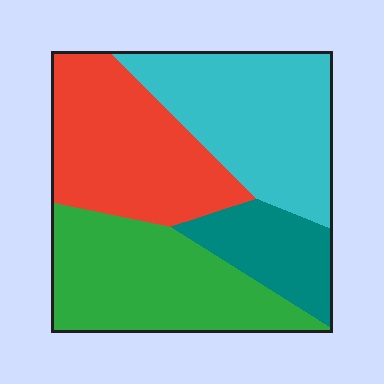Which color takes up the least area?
Teal, at roughly 15%.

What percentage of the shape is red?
Red covers 28% of the shape.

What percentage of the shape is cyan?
Cyan takes up about one third (1/3) of the shape.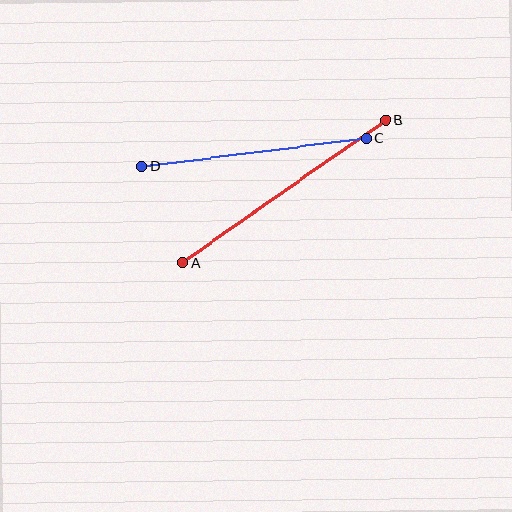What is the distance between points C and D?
The distance is approximately 226 pixels.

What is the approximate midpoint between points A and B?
The midpoint is at approximately (284, 191) pixels.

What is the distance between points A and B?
The distance is approximately 248 pixels.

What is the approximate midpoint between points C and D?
The midpoint is at approximately (254, 152) pixels.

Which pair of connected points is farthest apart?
Points A and B are farthest apart.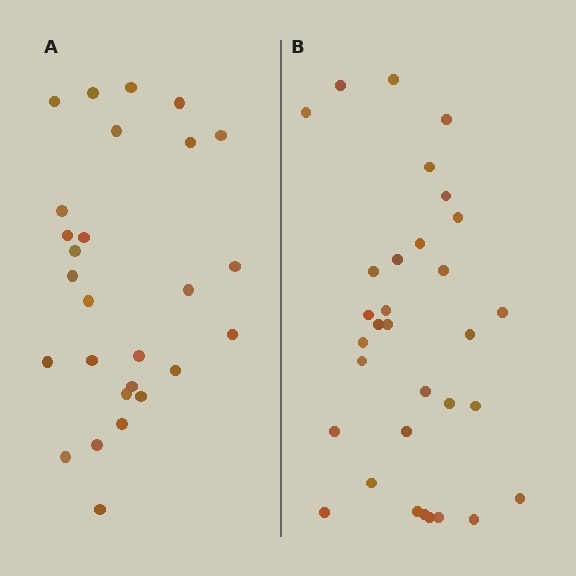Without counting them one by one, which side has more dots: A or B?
Region B (the right region) has more dots.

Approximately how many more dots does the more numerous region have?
Region B has about 5 more dots than region A.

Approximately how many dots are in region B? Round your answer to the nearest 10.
About 30 dots. (The exact count is 32, which rounds to 30.)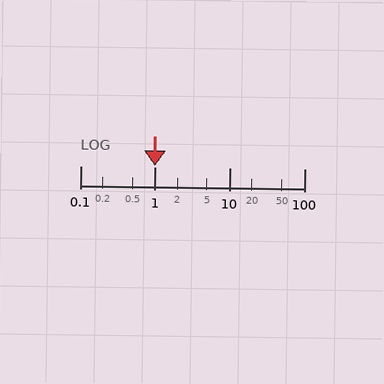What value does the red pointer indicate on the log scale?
The pointer indicates approximately 0.98.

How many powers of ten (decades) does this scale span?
The scale spans 3 decades, from 0.1 to 100.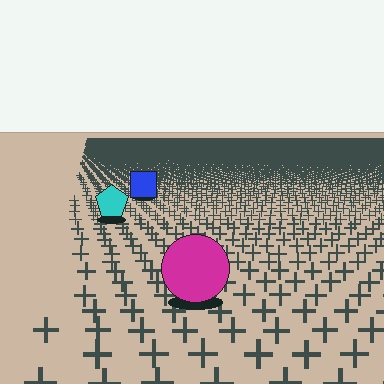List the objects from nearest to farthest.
From nearest to farthest: the magenta circle, the cyan pentagon, the blue square.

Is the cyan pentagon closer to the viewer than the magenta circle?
No. The magenta circle is closer — you can tell from the texture gradient: the ground texture is coarser near it.